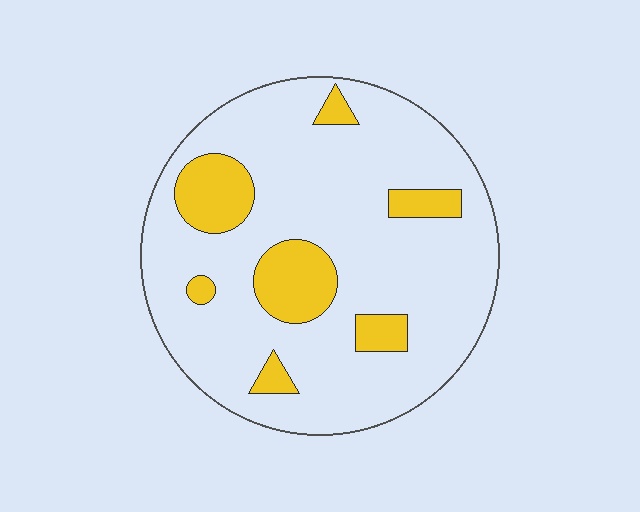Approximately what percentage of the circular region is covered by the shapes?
Approximately 20%.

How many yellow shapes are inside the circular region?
7.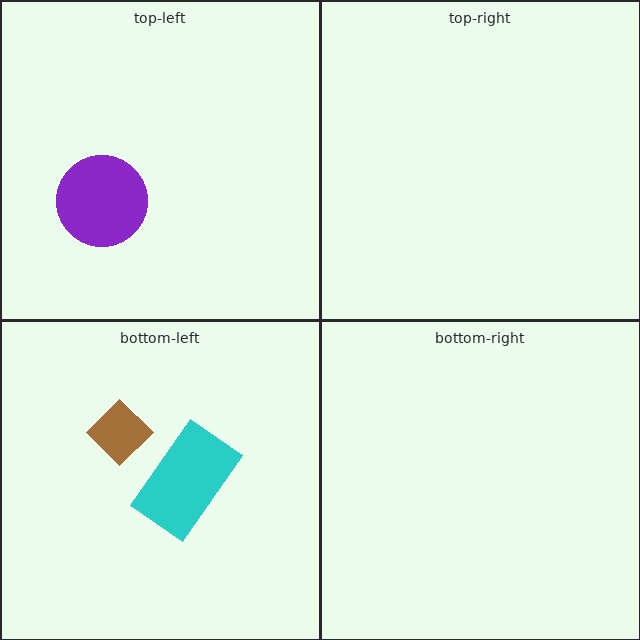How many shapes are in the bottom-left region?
2.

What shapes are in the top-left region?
The purple circle.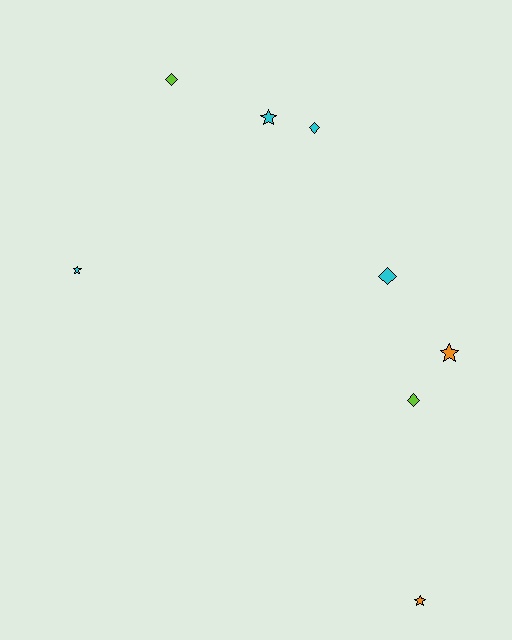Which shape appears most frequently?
Diamond, with 4 objects.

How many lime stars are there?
There are no lime stars.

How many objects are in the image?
There are 8 objects.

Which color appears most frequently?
Cyan, with 4 objects.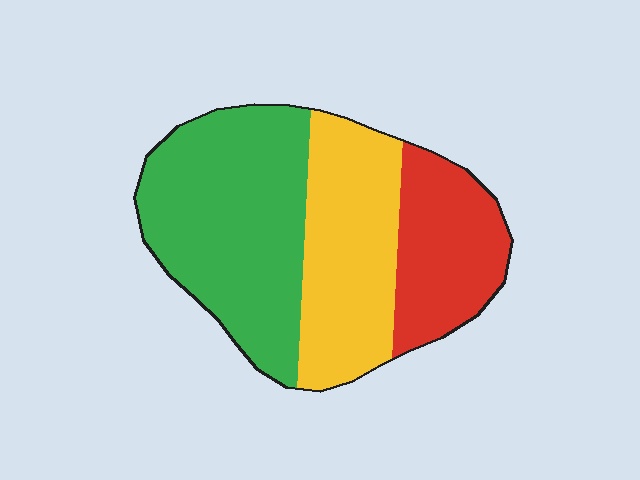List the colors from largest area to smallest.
From largest to smallest: green, yellow, red.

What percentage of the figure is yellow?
Yellow covers around 30% of the figure.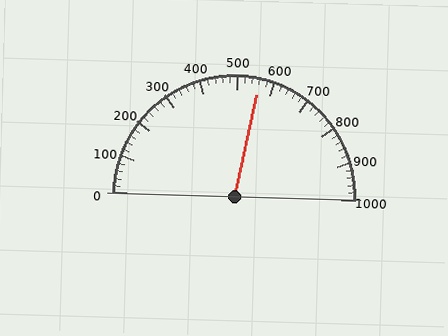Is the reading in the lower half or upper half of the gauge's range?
The reading is in the upper half of the range (0 to 1000).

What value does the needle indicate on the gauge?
The needle indicates approximately 560.